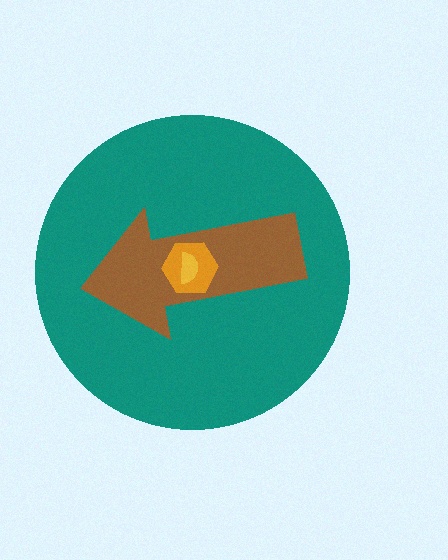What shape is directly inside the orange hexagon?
The yellow semicircle.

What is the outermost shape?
The teal circle.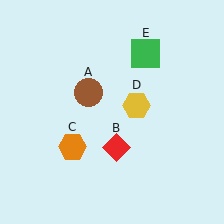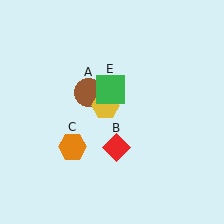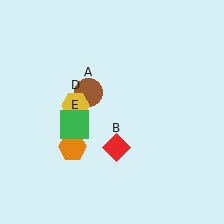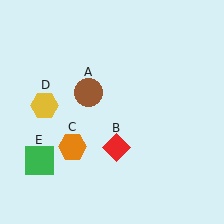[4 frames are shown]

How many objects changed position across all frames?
2 objects changed position: yellow hexagon (object D), green square (object E).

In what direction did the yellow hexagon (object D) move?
The yellow hexagon (object D) moved left.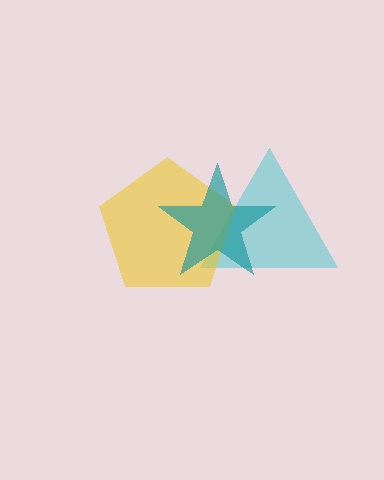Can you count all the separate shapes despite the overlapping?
Yes, there are 3 separate shapes.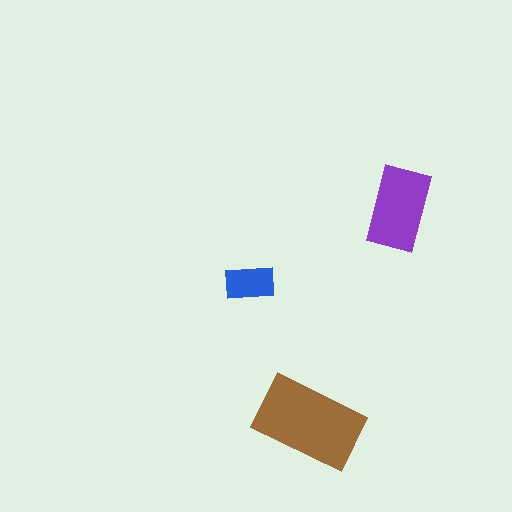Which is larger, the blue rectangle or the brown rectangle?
The brown one.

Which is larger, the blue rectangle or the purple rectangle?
The purple one.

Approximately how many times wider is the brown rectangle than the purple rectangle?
About 1.5 times wider.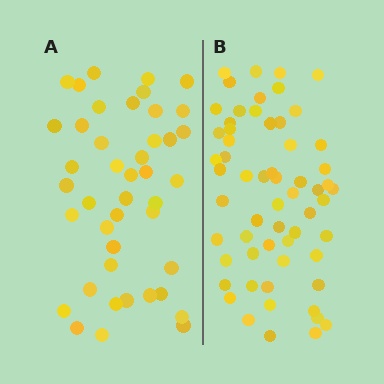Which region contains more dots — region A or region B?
Region B (the right region) has more dots.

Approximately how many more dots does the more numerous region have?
Region B has approximately 15 more dots than region A.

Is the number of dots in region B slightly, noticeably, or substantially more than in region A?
Region B has noticeably more, but not dramatically so. The ratio is roughly 1.4 to 1.